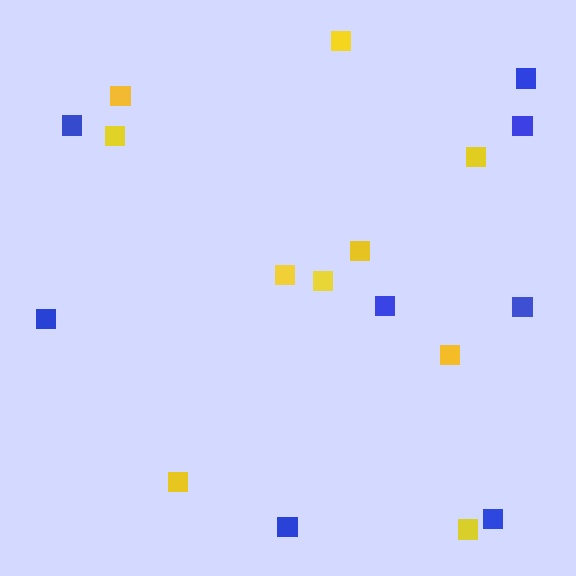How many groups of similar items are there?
There are 2 groups: one group of blue squares (8) and one group of yellow squares (10).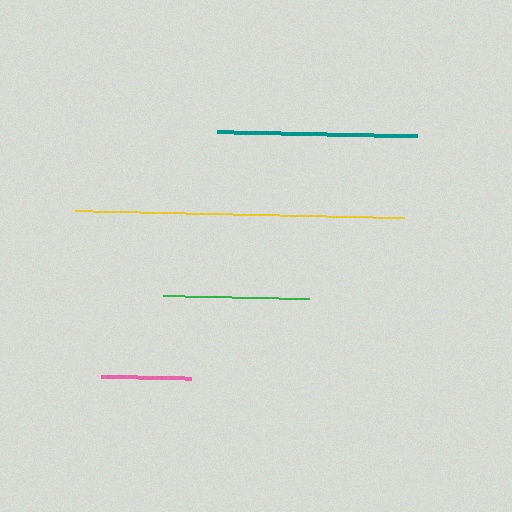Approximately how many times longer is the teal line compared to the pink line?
The teal line is approximately 2.2 times the length of the pink line.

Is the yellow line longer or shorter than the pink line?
The yellow line is longer than the pink line.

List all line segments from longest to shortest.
From longest to shortest: yellow, teal, green, pink.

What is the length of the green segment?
The green segment is approximately 146 pixels long.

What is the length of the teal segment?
The teal segment is approximately 200 pixels long.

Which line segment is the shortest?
The pink line is the shortest at approximately 90 pixels.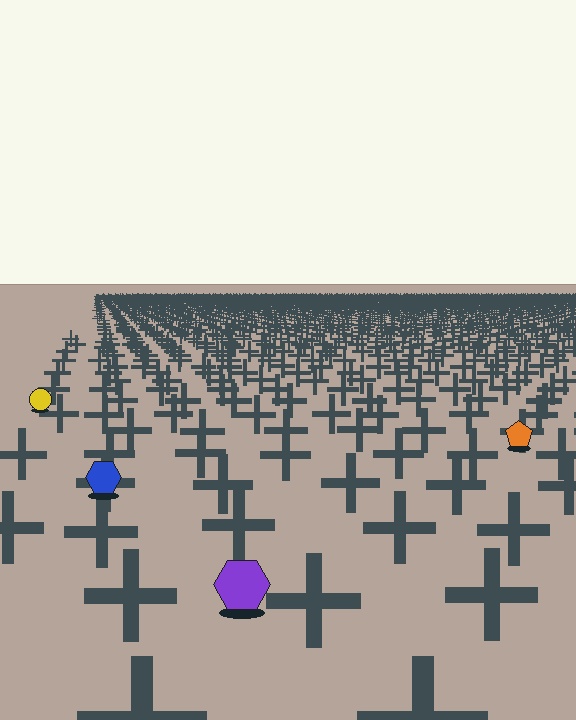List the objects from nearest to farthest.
From nearest to farthest: the purple hexagon, the blue hexagon, the orange pentagon, the yellow circle.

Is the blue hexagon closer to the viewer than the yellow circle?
Yes. The blue hexagon is closer — you can tell from the texture gradient: the ground texture is coarser near it.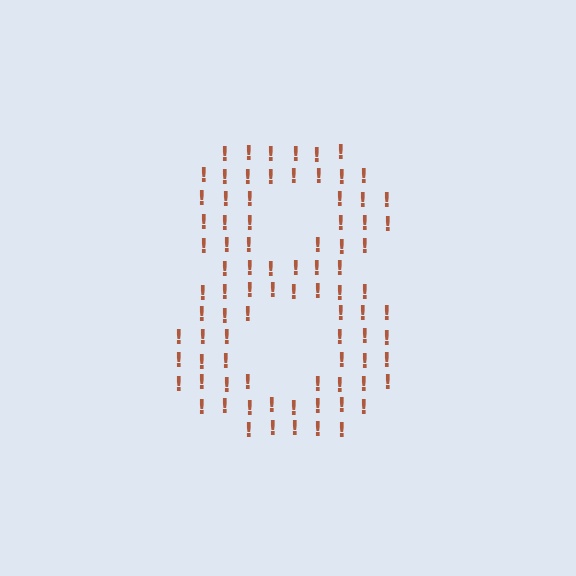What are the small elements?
The small elements are exclamation marks.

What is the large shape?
The large shape is the digit 8.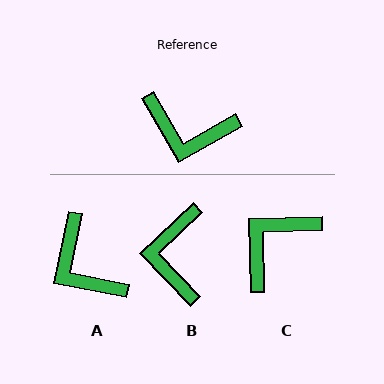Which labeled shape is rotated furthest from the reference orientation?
C, about 118 degrees away.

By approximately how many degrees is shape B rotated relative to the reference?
Approximately 76 degrees clockwise.